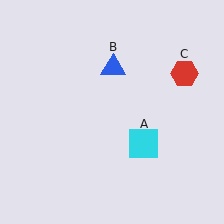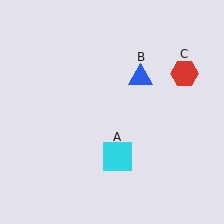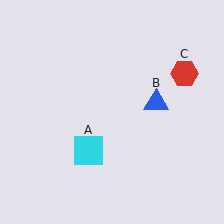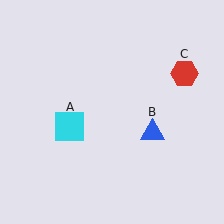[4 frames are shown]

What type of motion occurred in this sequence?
The cyan square (object A), blue triangle (object B) rotated clockwise around the center of the scene.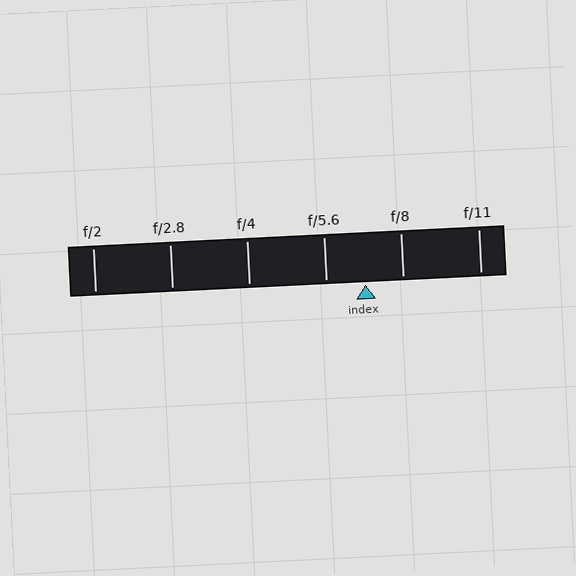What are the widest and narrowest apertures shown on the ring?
The widest aperture shown is f/2 and the narrowest is f/11.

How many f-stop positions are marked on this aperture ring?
There are 6 f-stop positions marked.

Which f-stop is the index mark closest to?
The index mark is closest to f/8.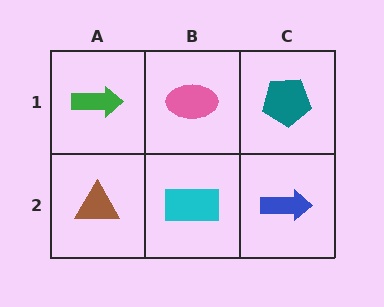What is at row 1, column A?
A green arrow.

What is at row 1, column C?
A teal pentagon.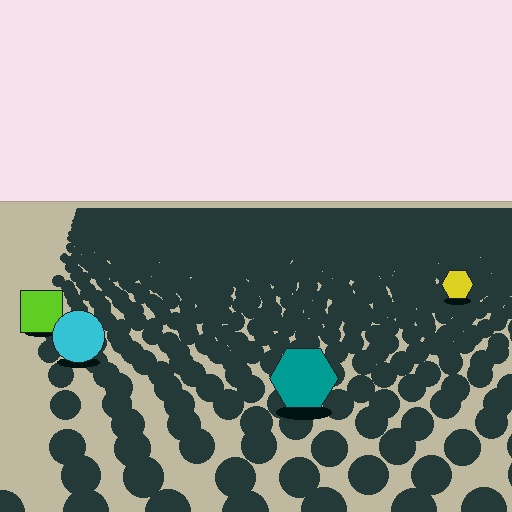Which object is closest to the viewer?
The teal hexagon is closest. The texture marks near it are larger and more spread out.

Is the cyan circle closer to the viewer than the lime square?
Yes. The cyan circle is closer — you can tell from the texture gradient: the ground texture is coarser near it.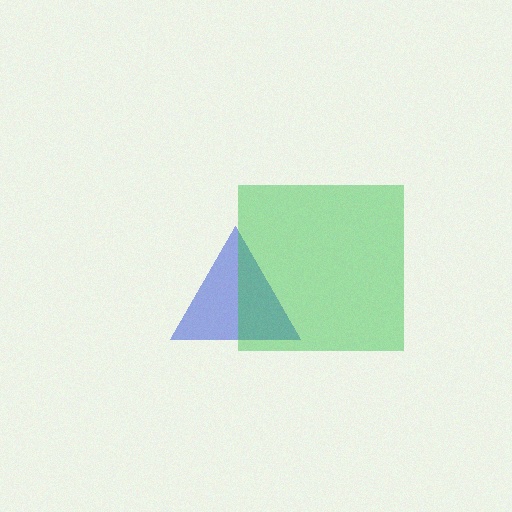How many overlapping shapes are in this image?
There are 2 overlapping shapes in the image.